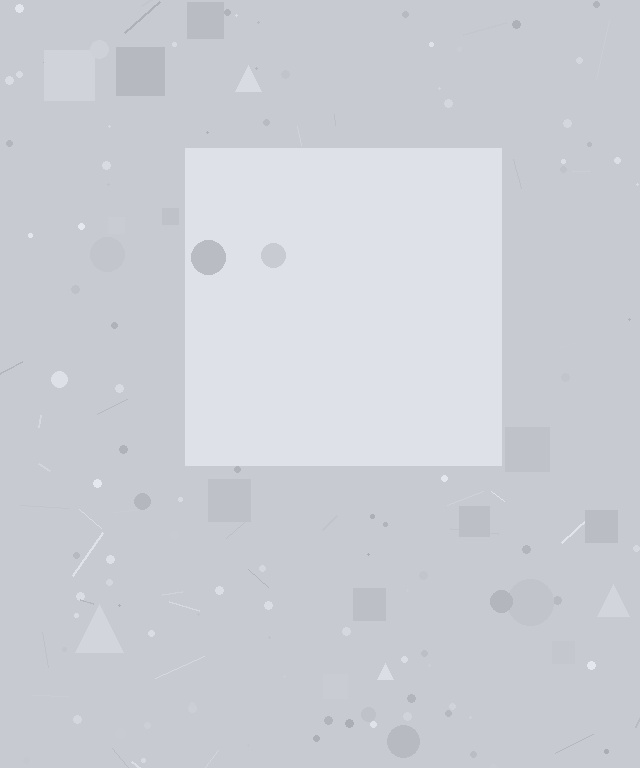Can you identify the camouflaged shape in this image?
The camouflaged shape is a square.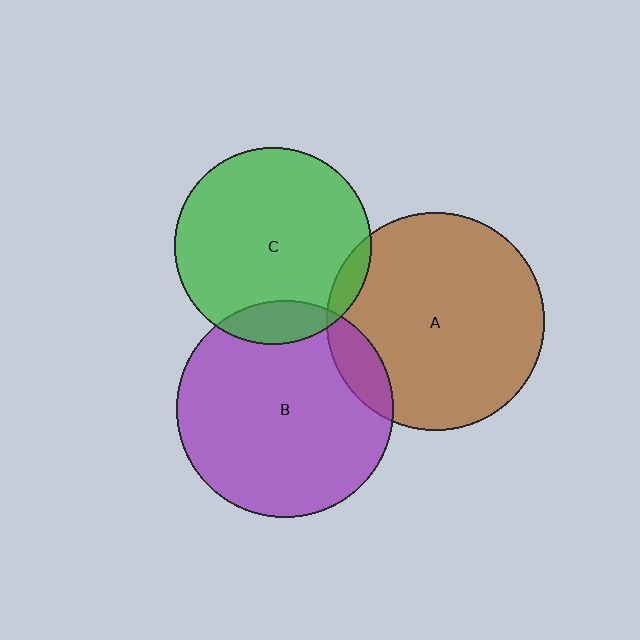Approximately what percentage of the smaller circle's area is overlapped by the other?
Approximately 5%.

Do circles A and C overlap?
Yes.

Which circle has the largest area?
Circle A (brown).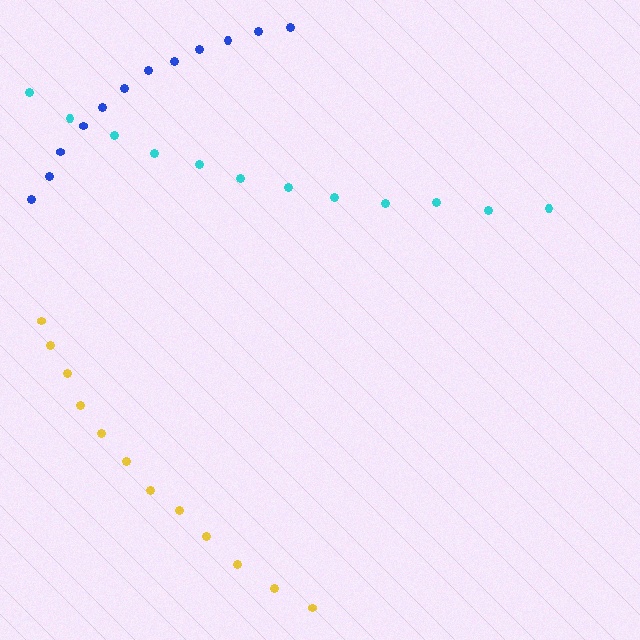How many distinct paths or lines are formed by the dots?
There are 3 distinct paths.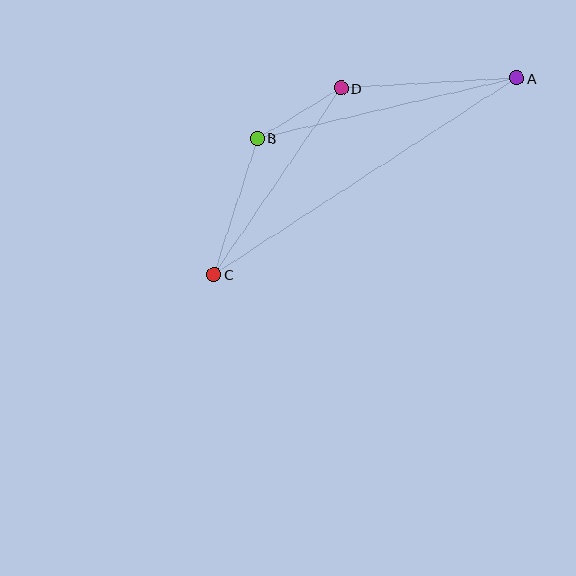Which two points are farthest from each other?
Points A and C are farthest from each other.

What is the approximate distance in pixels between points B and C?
The distance between B and C is approximately 143 pixels.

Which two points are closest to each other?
Points B and D are closest to each other.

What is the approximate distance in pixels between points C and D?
The distance between C and D is approximately 226 pixels.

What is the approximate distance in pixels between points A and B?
The distance between A and B is approximately 266 pixels.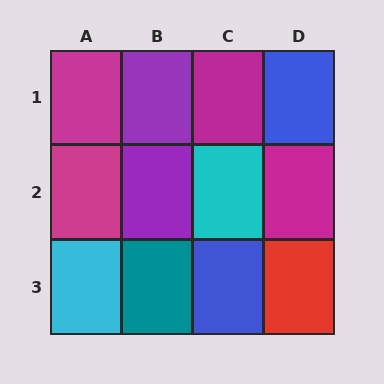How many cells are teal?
1 cell is teal.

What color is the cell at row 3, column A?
Cyan.